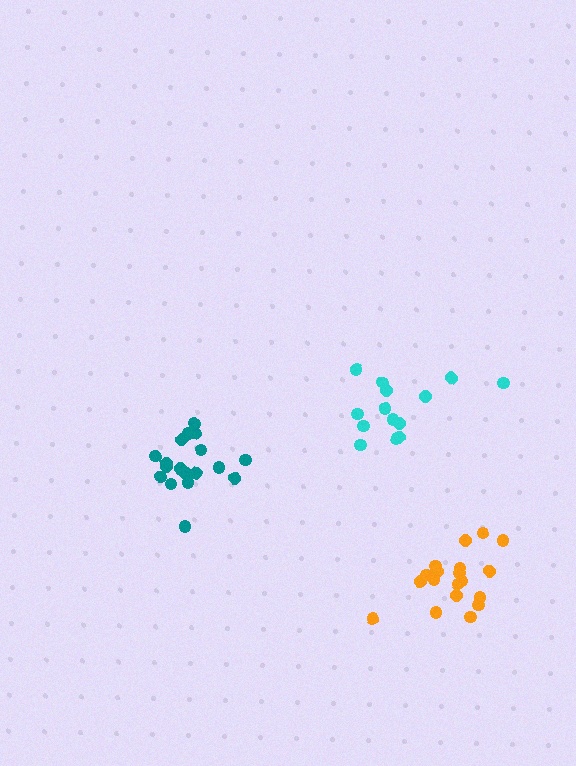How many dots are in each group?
Group 1: 14 dots, Group 2: 19 dots, Group 3: 19 dots (52 total).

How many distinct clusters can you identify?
There are 3 distinct clusters.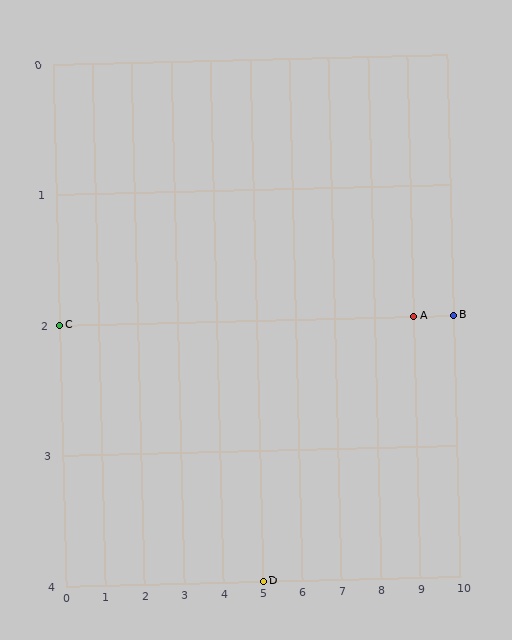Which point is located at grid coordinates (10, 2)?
Point B is at (10, 2).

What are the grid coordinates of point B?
Point B is at grid coordinates (10, 2).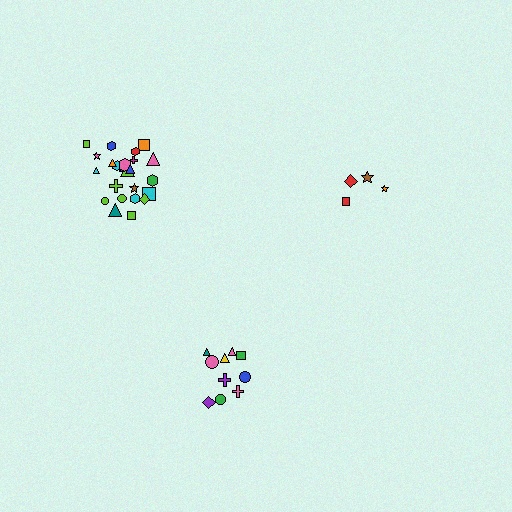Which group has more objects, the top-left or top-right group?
The top-left group.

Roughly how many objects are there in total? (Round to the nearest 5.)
Roughly 40 objects in total.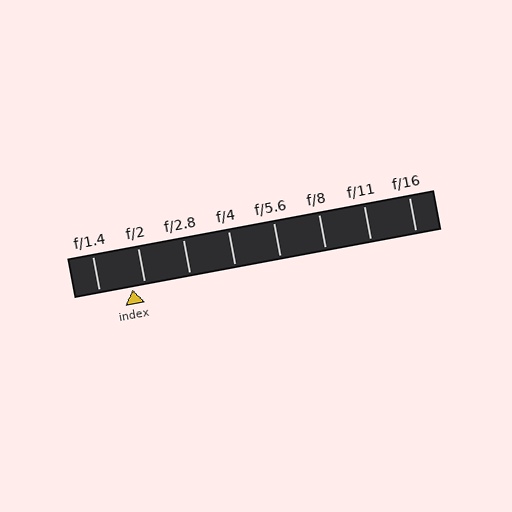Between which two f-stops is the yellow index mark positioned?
The index mark is between f/1.4 and f/2.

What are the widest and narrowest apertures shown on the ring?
The widest aperture shown is f/1.4 and the narrowest is f/16.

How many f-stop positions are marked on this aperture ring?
There are 8 f-stop positions marked.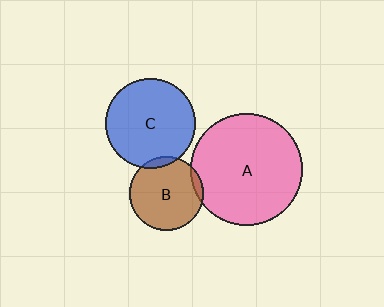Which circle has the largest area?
Circle A (pink).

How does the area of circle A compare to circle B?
Approximately 2.3 times.